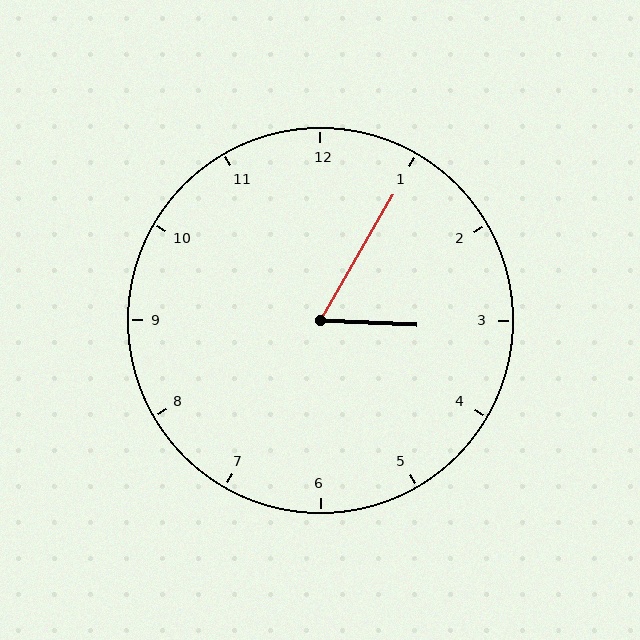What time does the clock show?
3:05.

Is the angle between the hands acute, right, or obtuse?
It is acute.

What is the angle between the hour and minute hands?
Approximately 62 degrees.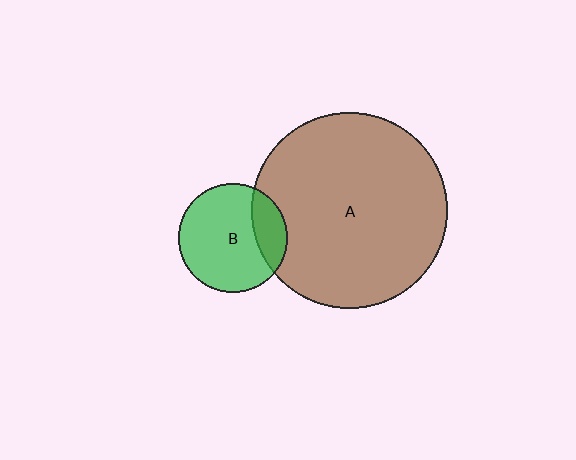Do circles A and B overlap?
Yes.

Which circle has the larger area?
Circle A (brown).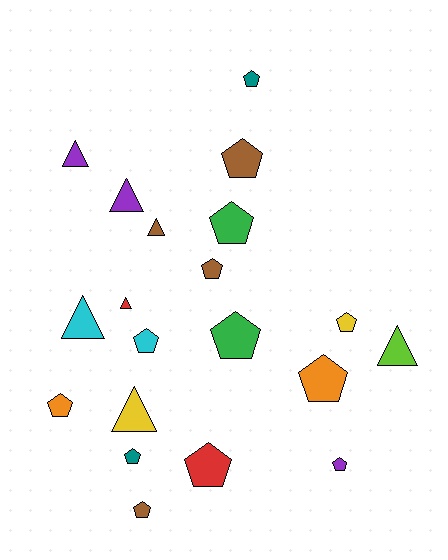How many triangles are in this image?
There are 7 triangles.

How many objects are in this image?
There are 20 objects.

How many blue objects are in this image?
There are no blue objects.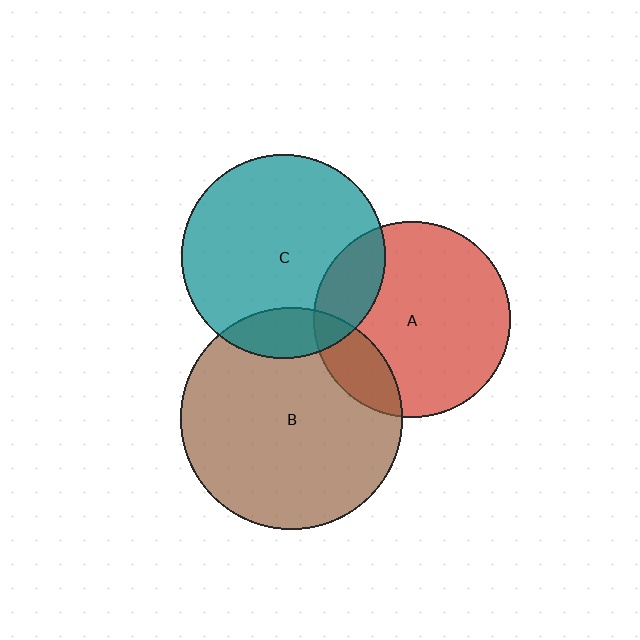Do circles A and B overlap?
Yes.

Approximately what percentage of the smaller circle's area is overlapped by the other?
Approximately 15%.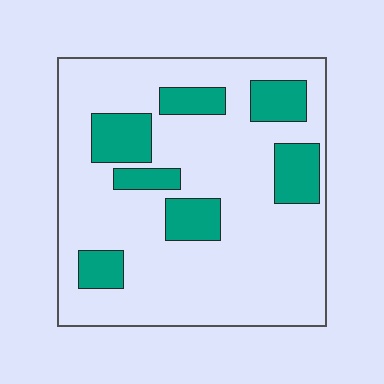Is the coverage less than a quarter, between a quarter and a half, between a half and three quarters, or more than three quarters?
Less than a quarter.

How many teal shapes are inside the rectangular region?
7.